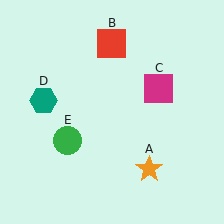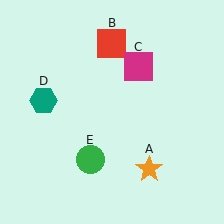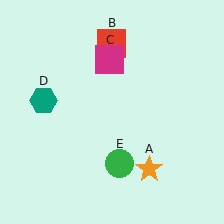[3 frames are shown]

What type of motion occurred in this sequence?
The magenta square (object C), green circle (object E) rotated counterclockwise around the center of the scene.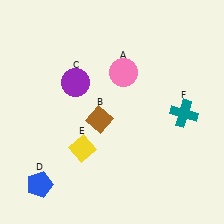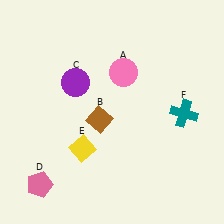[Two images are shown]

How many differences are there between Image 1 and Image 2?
There is 1 difference between the two images.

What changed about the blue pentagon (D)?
In Image 1, D is blue. In Image 2, it changed to pink.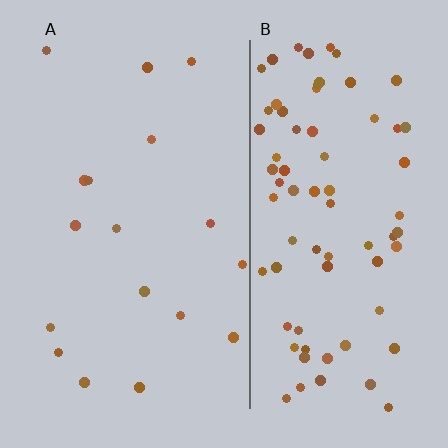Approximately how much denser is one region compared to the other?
Approximately 4.5× — region B over region A.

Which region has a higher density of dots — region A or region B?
B (the right).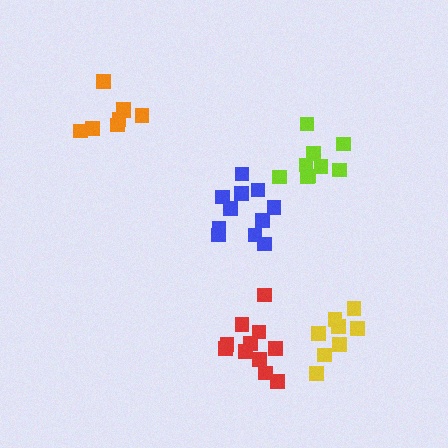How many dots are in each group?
Group 1: 11 dots, Group 2: 8 dots, Group 3: 11 dots, Group 4: 9 dots, Group 5: 8 dots (47 total).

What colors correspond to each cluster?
The clusters are colored: blue, orange, red, lime, yellow.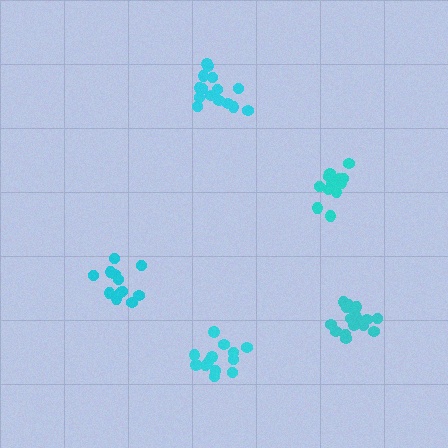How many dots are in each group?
Group 1: 17 dots, Group 2: 13 dots, Group 3: 12 dots, Group 4: 13 dots, Group 5: 15 dots (70 total).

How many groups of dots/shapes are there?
There are 5 groups.